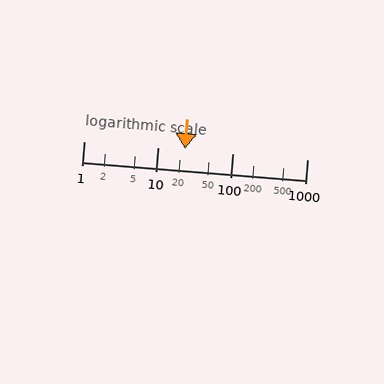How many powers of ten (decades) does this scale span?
The scale spans 3 decades, from 1 to 1000.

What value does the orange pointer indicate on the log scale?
The pointer indicates approximately 23.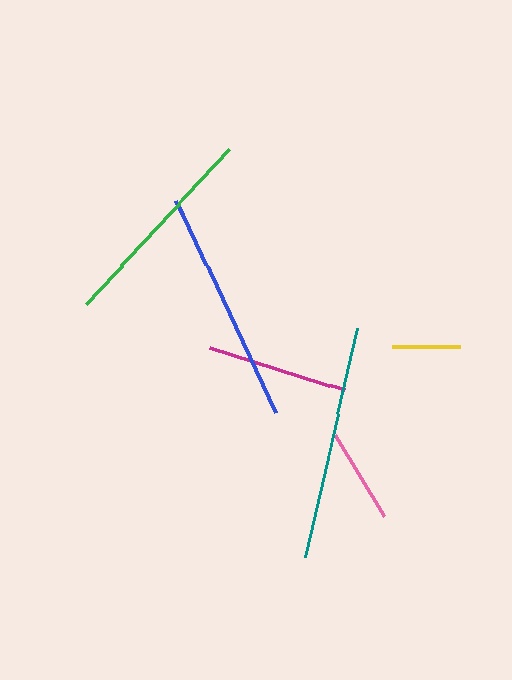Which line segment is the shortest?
The yellow line is the shortest at approximately 67 pixels.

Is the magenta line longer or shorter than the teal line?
The teal line is longer than the magenta line.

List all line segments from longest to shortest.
From longest to shortest: blue, teal, green, magenta, pink, yellow.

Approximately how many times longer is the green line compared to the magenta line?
The green line is approximately 1.5 times the length of the magenta line.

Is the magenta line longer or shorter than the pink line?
The magenta line is longer than the pink line.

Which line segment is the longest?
The blue line is the longest at approximately 235 pixels.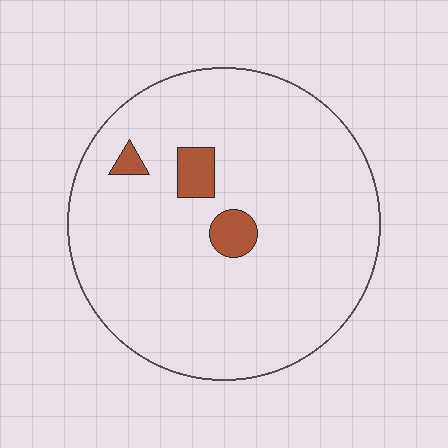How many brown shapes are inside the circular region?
3.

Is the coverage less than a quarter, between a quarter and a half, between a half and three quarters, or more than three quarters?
Less than a quarter.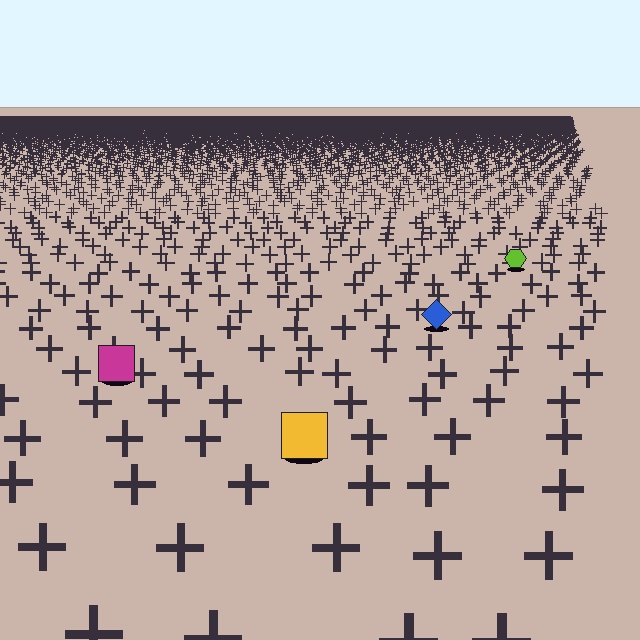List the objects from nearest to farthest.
From nearest to farthest: the yellow square, the magenta square, the blue diamond, the lime hexagon.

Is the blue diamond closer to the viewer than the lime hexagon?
Yes. The blue diamond is closer — you can tell from the texture gradient: the ground texture is coarser near it.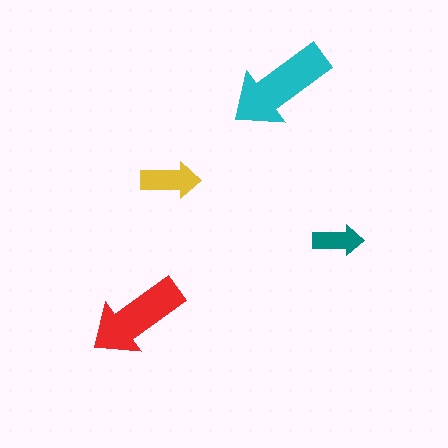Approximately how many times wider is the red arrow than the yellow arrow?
About 1.5 times wider.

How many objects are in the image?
There are 4 objects in the image.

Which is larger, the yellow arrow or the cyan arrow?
The cyan one.